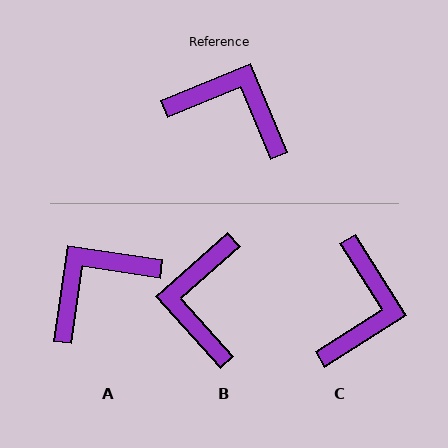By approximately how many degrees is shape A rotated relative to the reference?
Approximately 59 degrees counter-clockwise.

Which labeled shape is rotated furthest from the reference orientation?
B, about 109 degrees away.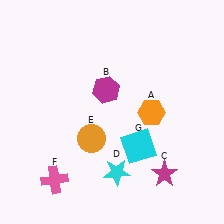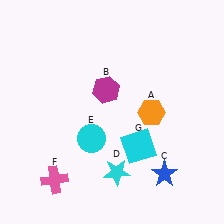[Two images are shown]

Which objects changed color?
C changed from magenta to blue. E changed from orange to cyan.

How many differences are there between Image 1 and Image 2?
There are 2 differences between the two images.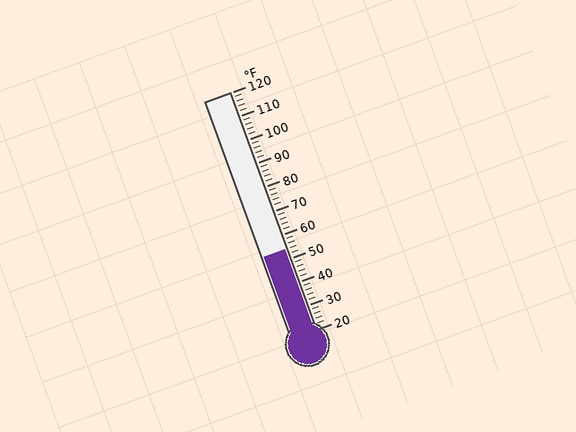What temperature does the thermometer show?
The thermometer shows approximately 54°F.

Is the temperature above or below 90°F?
The temperature is below 90°F.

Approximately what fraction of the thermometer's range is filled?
The thermometer is filled to approximately 35% of its range.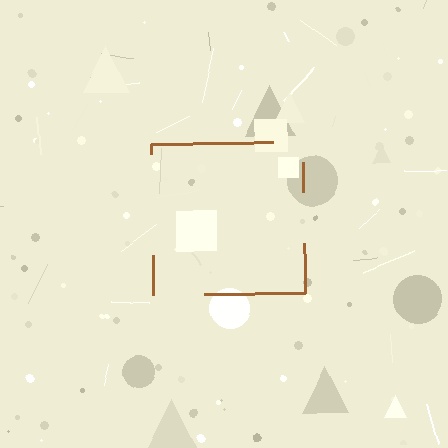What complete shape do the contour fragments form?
The contour fragments form a square.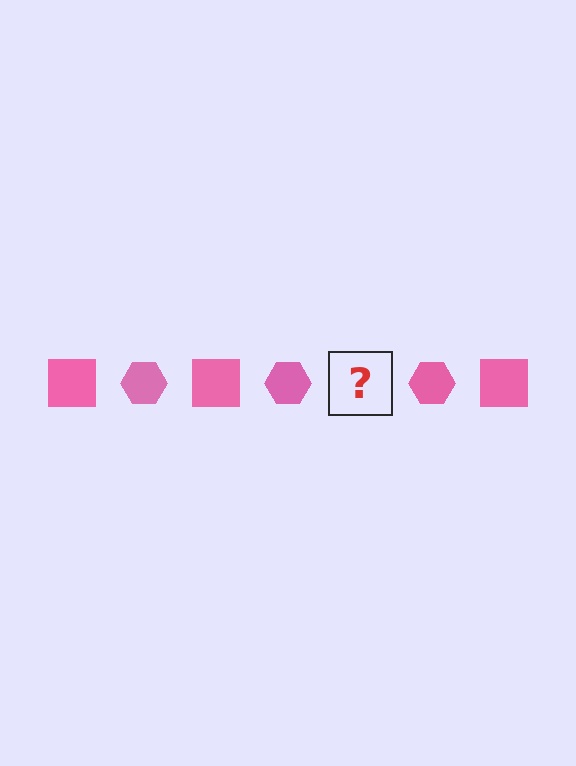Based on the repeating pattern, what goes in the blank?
The blank should be a pink square.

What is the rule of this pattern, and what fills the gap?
The rule is that the pattern cycles through square, hexagon shapes in pink. The gap should be filled with a pink square.